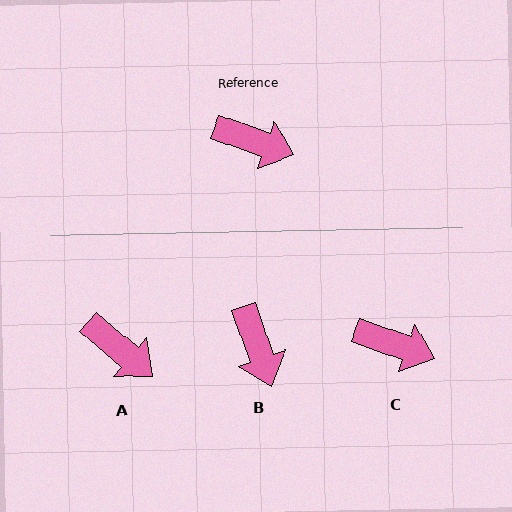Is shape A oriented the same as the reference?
No, it is off by about 20 degrees.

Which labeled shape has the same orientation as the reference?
C.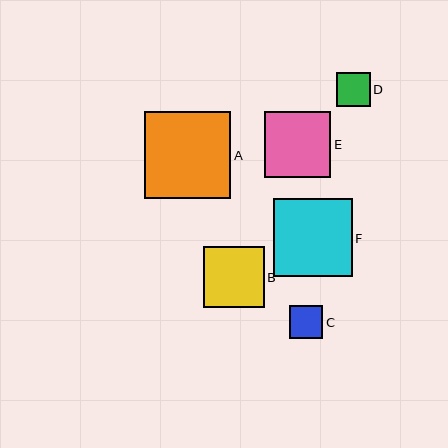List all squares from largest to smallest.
From largest to smallest: A, F, E, B, D, C.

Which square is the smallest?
Square C is the smallest with a size of approximately 33 pixels.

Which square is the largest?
Square A is the largest with a size of approximately 87 pixels.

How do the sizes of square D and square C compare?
Square D and square C are approximately the same size.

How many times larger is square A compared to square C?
Square A is approximately 2.6 times the size of square C.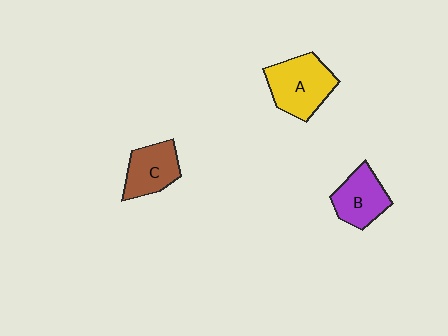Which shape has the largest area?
Shape A (yellow).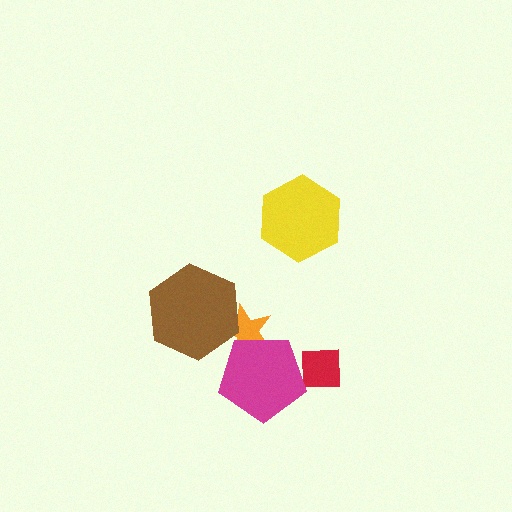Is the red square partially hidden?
Yes, it is partially covered by another shape.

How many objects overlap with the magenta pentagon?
2 objects overlap with the magenta pentagon.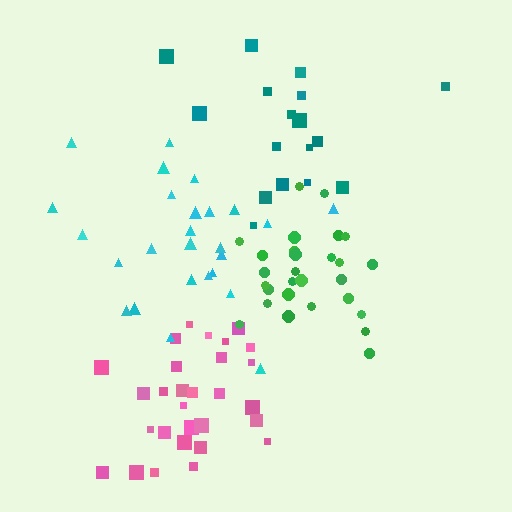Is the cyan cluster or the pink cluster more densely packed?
Pink.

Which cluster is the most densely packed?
Green.